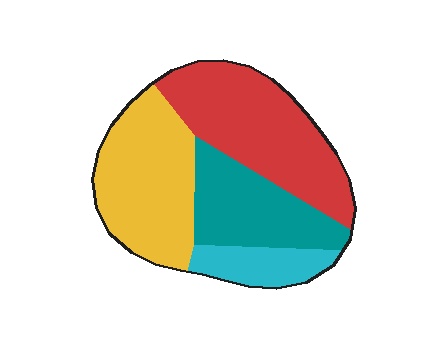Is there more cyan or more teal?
Teal.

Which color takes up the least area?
Cyan, at roughly 10%.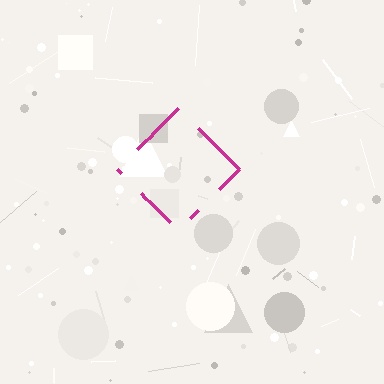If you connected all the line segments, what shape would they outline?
They would outline a diamond.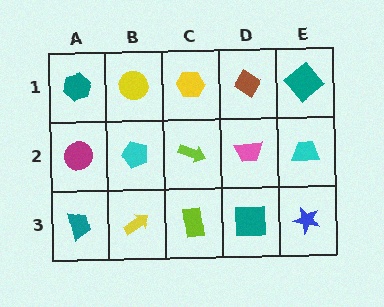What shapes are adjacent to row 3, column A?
A magenta circle (row 2, column A), a yellow arrow (row 3, column B).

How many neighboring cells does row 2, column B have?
4.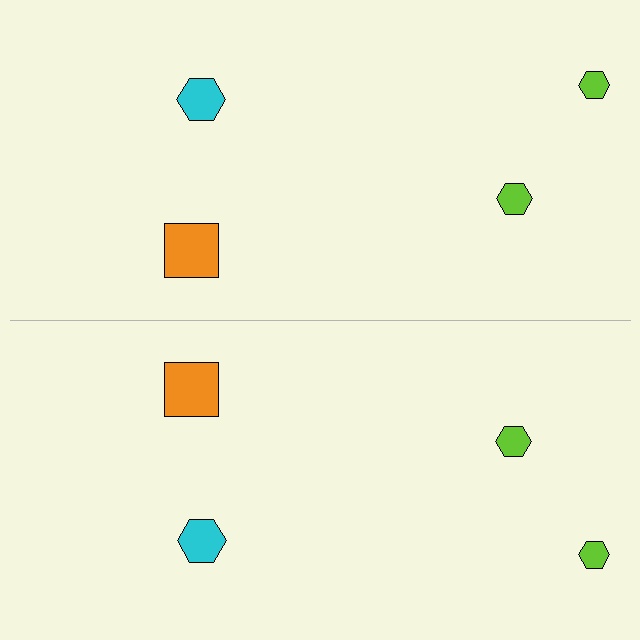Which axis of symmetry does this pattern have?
The pattern has a horizontal axis of symmetry running through the center of the image.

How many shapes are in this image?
There are 8 shapes in this image.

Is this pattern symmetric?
Yes, this pattern has bilateral (reflection) symmetry.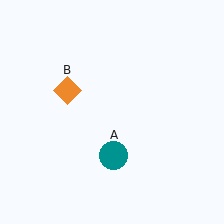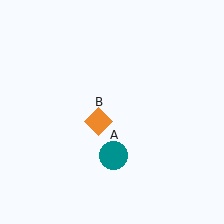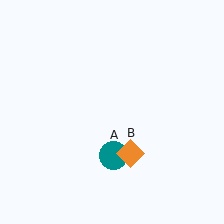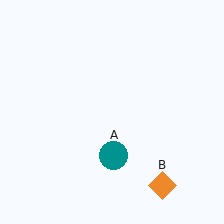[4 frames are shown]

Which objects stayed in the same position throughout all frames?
Teal circle (object A) remained stationary.